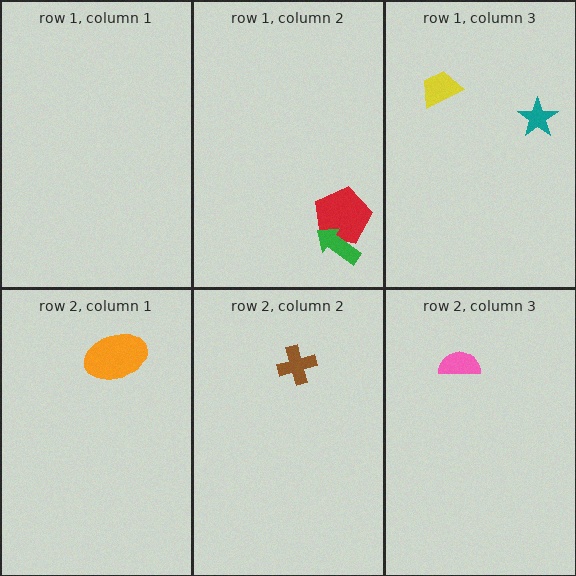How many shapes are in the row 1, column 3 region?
2.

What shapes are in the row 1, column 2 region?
The red pentagon, the green arrow.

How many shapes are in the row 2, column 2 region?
1.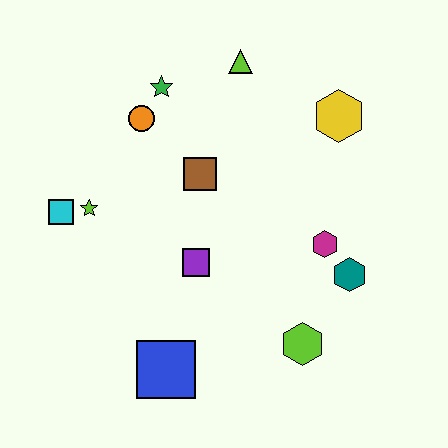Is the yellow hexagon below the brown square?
No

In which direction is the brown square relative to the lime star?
The brown square is to the right of the lime star.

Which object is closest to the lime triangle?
The green star is closest to the lime triangle.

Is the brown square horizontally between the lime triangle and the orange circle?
Yes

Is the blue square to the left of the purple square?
Yes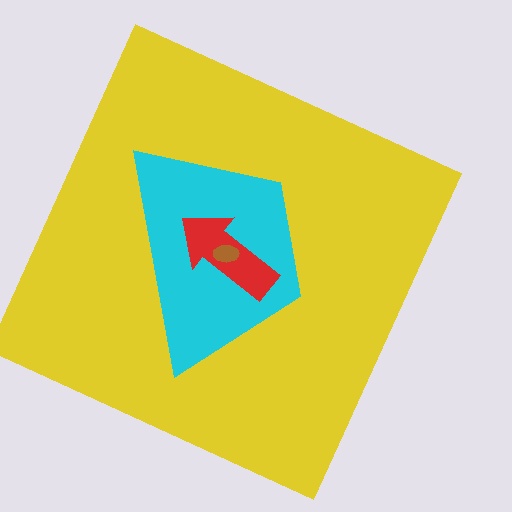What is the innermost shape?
The brown ellipse.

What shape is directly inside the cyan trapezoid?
The red arrow.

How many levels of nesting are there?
4.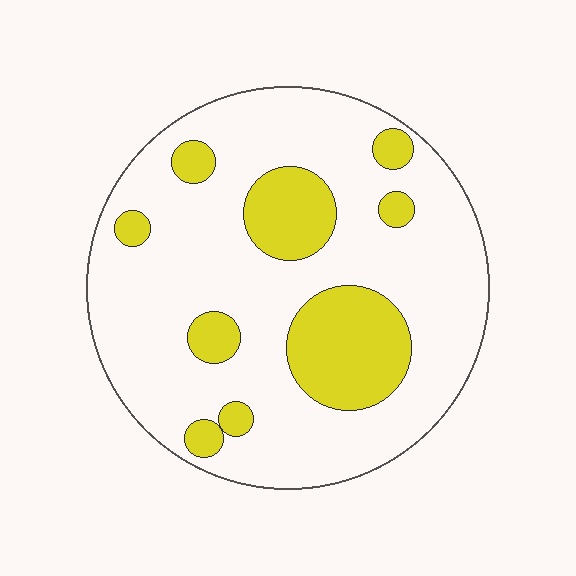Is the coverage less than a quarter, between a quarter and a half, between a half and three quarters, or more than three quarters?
Less than a quarter.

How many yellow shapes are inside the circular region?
9.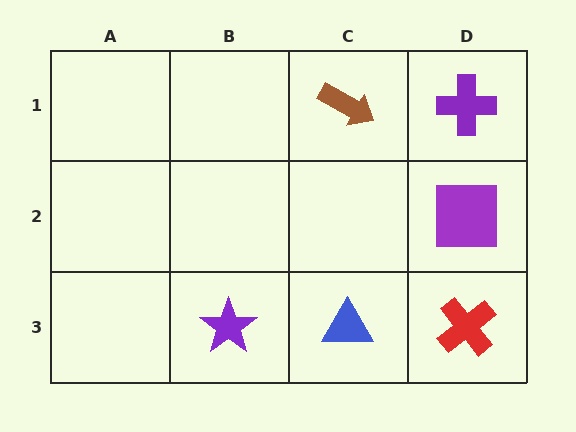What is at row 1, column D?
A purple cross.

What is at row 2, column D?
A purple square.